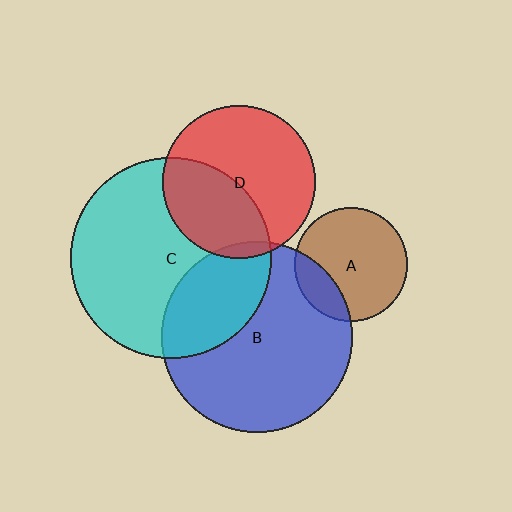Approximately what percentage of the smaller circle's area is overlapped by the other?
Approximately 5%.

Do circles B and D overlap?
Yes.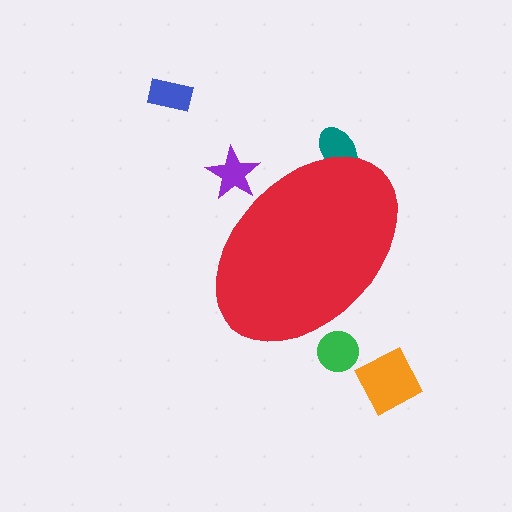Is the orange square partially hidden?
No, the orange square is fully visible.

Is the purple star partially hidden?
Yes, the purple star is partially hidden behind the red ellipse.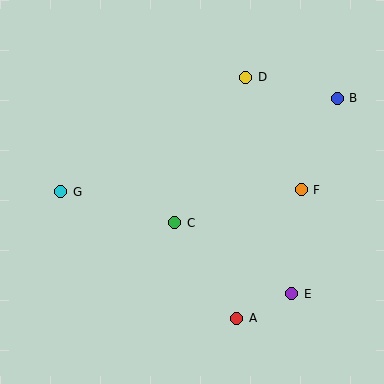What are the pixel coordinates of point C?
Point C is at (175, 223).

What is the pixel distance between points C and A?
The distance between C and A is 114 pixels.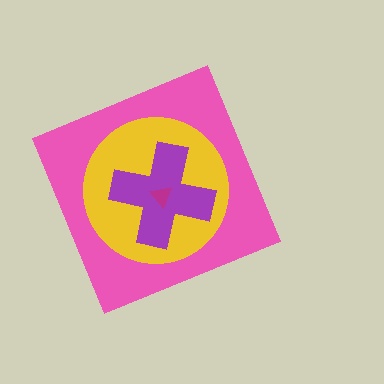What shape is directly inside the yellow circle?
The purple cross.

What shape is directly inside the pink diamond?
The yellow circle.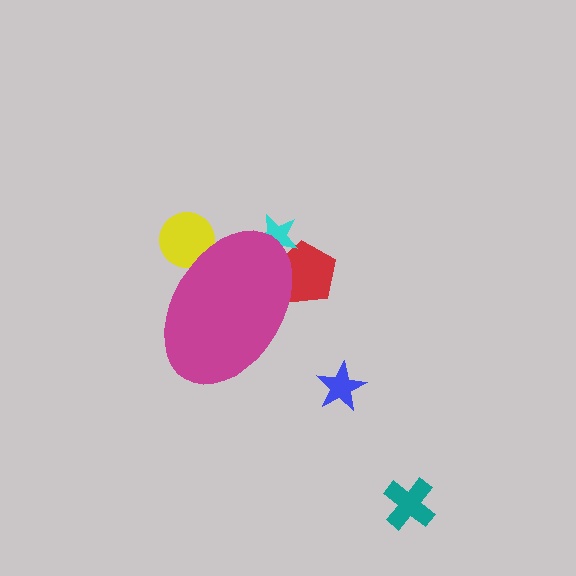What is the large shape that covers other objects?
A magenta ellipse.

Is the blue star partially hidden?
No, the blue star is fully visible.